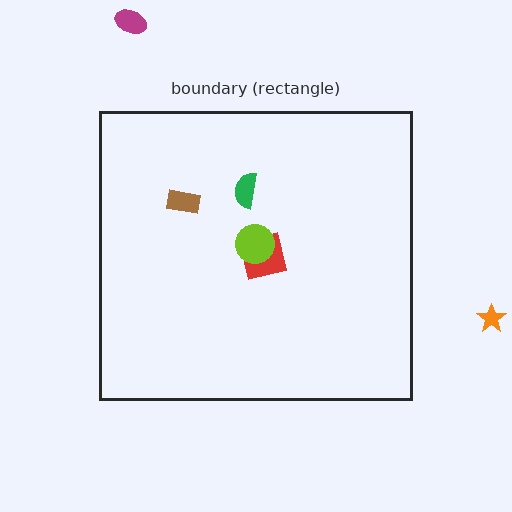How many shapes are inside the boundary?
4 inside, 2 outside.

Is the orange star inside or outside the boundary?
Outside.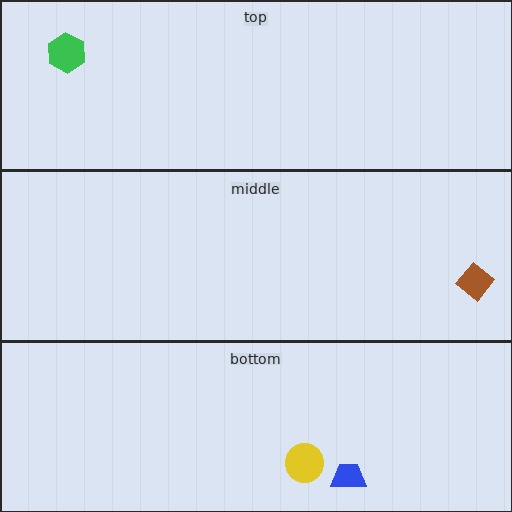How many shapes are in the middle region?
1.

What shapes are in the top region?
The green hexagon.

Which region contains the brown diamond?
The middle region.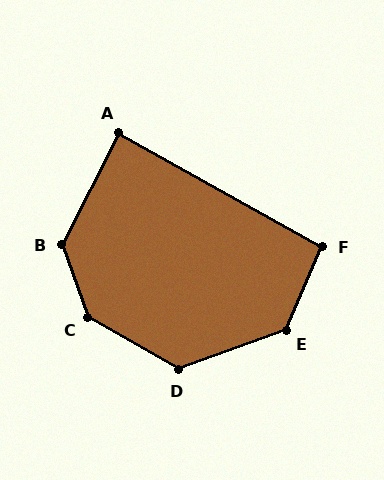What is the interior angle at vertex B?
Approximately 134 degrees (obtuse).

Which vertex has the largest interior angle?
C, at approximately 139 degrees.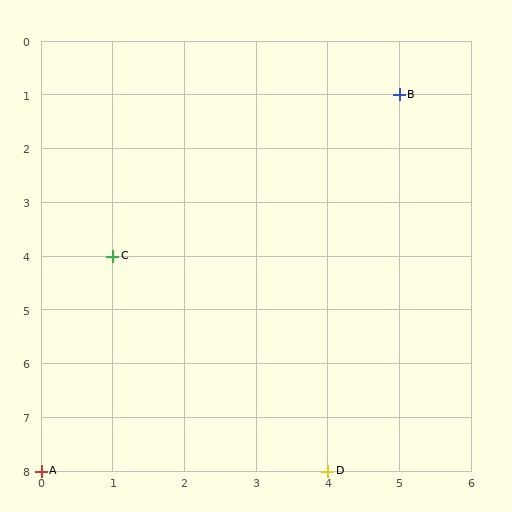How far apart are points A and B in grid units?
Points A and B are 5 columns and 7 rows apart (about 8.6 grid units diagonally).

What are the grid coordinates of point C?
Point C is at grid coordinates (1, 4).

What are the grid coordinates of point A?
Point A is at grid coordinates (0, 8).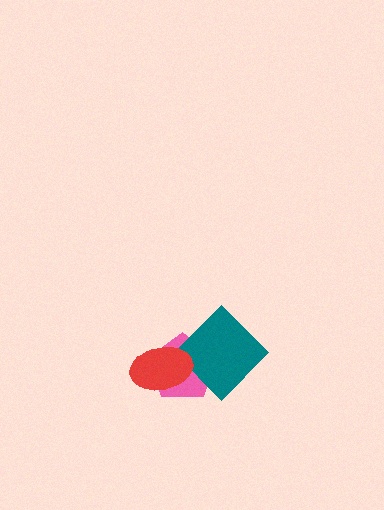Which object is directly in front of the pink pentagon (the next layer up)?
The teal diamond is directly in front of the pink pentagon.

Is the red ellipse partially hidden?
No, no other shape covers it.